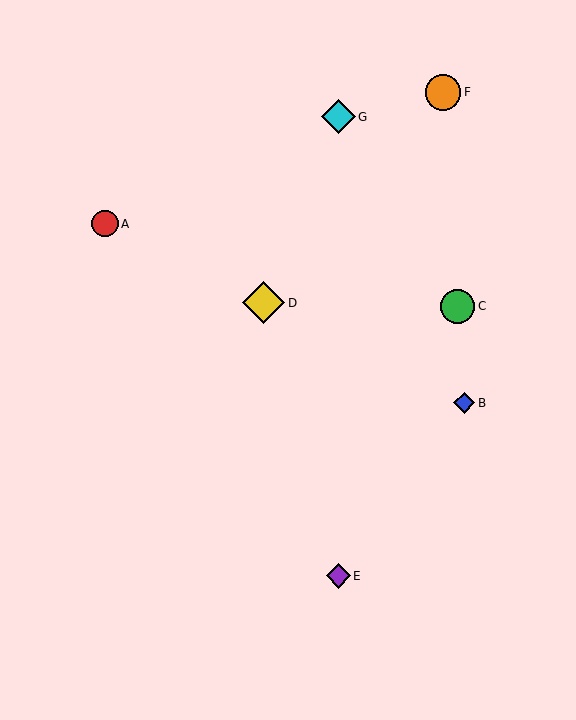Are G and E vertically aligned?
Yes, both are at x≈338.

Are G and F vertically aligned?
No, G is at x≈338 and F is at x≈443.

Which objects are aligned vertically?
Objects E, G are aligned vertically.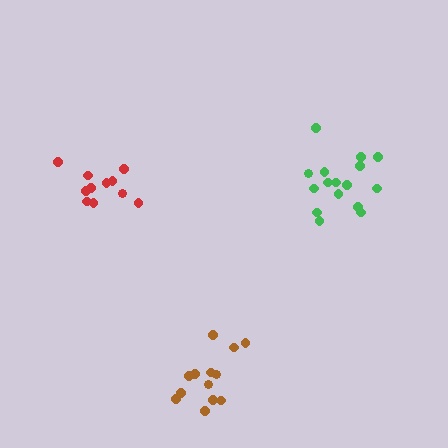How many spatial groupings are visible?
There are 3 spatial groupings.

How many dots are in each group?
Group 1: 13 dots, Group 2: 16 dots, Group 3: 11 dots (40 total).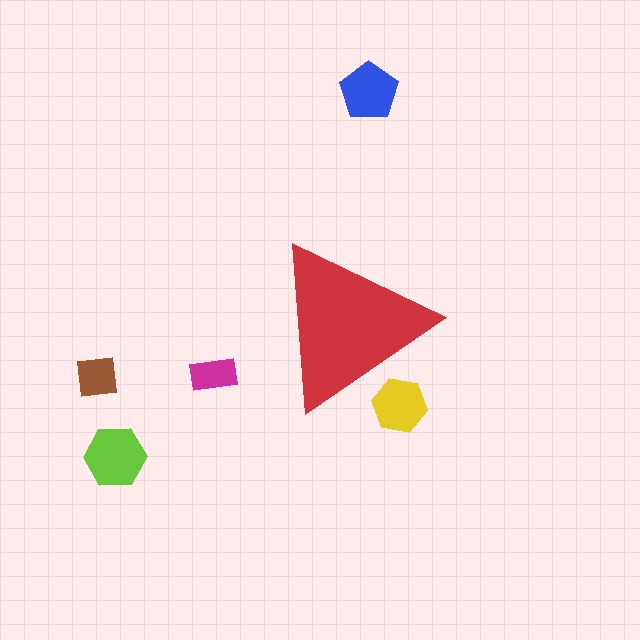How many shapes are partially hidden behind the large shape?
1 shape is partially hidden.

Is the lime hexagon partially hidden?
No, the lime hexagon is fully visible.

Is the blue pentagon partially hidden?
No, the blue pentagon is fully visible.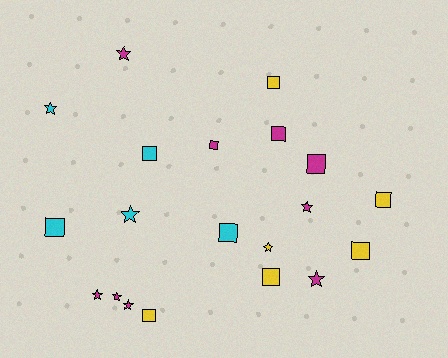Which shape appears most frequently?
Square, with 11 objects.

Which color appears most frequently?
Magenta, with 9 objects.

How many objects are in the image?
There are 20 objects.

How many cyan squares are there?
There are 3 cyan squares.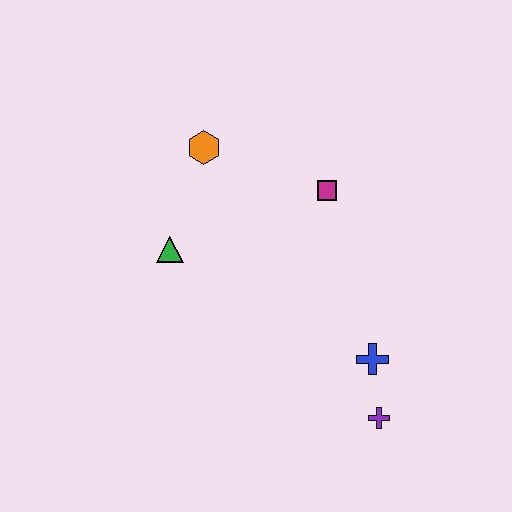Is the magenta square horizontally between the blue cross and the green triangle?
Yes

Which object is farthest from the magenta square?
The purple cross is farthest from the magenta square.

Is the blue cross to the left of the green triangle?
No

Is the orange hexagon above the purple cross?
Yes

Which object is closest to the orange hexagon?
The green triangle is closest to the orange hexagon.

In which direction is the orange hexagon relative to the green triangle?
The orange hexagon is above the green triangle.